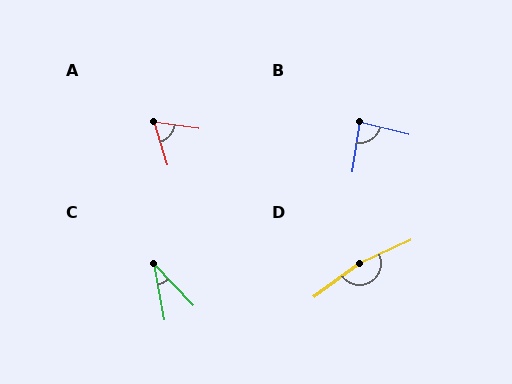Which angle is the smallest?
C, at approximately 34 degrees.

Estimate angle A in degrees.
Approximately 65 degrees.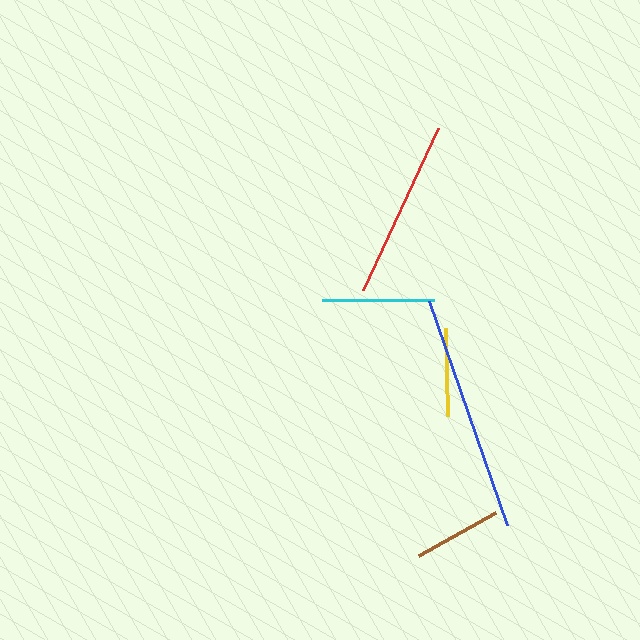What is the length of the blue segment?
The blue segment is approximately 237 pixels long.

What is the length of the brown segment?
The brown segment is approximately 89 pixels long.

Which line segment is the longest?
The blue line is the longest at approximately 237 pixels.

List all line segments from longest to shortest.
From longest to shortest: blue, red, cyan, brown, yellow.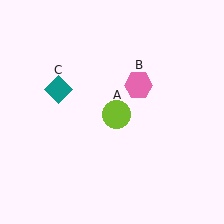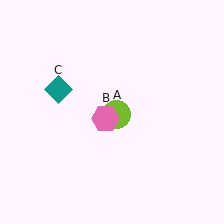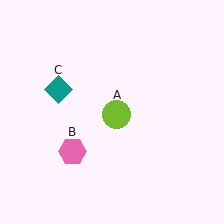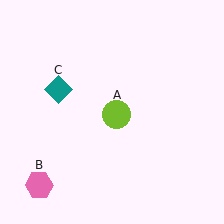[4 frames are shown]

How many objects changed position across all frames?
1 object changed position: pink hexagon (object B).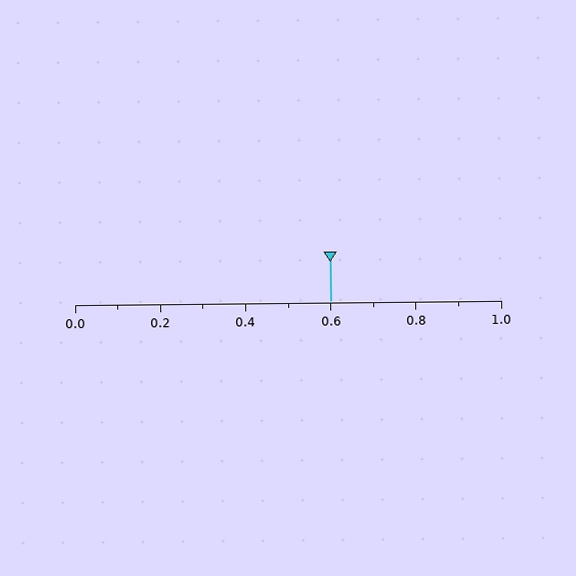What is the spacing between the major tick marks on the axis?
The major ticks are spaced 0.2 apart.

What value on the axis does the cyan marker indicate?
The marker indicates approximately 0.6.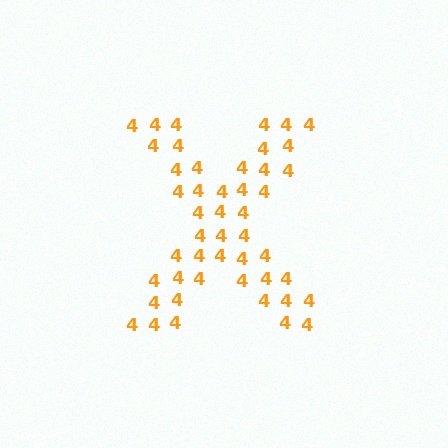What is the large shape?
The large shape is the letter X.